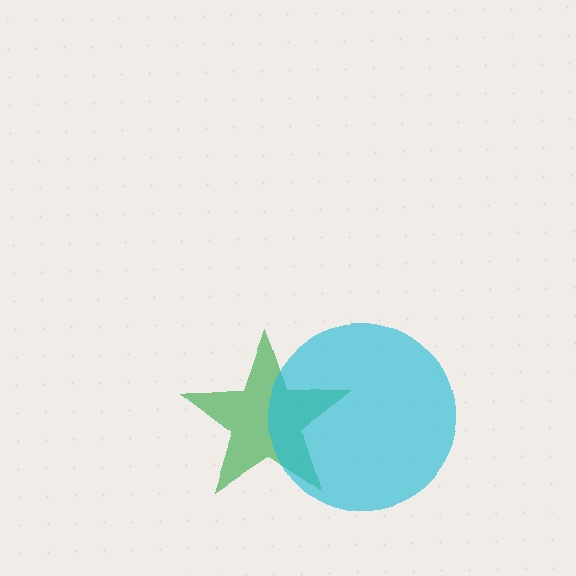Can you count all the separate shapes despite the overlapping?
Yes, there are 2 separate shapes.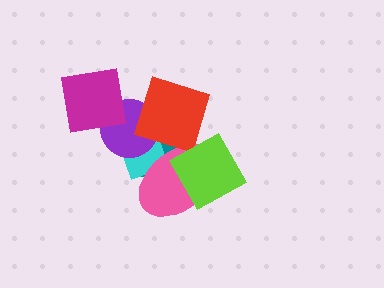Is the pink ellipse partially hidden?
Yes, it is partially covered by another shape.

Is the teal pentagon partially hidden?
Yes, it is partially covered by another shape.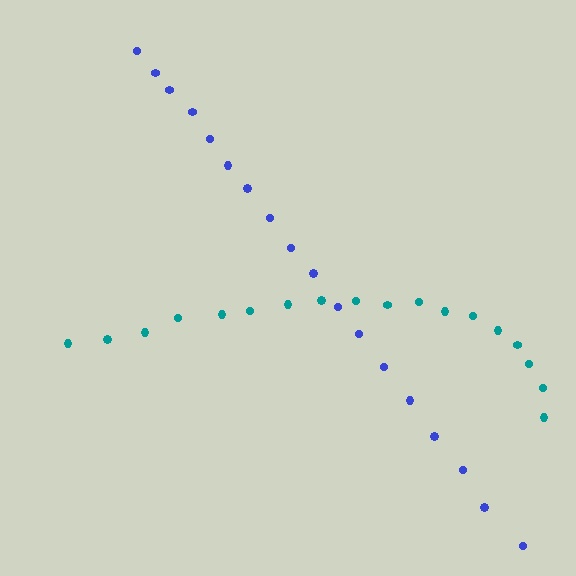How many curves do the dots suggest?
There are 2 distinct paths.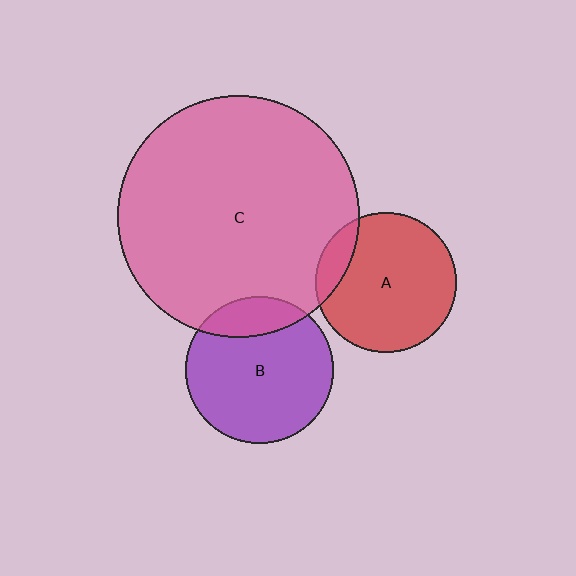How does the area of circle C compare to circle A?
Approximately 3.0 times.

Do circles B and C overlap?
Yes.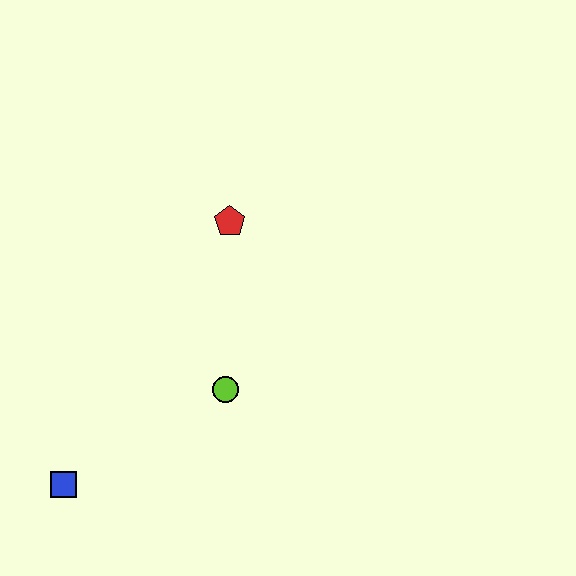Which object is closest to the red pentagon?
The lime circle is closest to the red pentagon.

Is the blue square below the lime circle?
Yes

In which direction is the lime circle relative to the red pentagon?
The lime circle is below the red pentagon.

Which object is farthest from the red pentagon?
The blue square is farthest from the red pentagon.